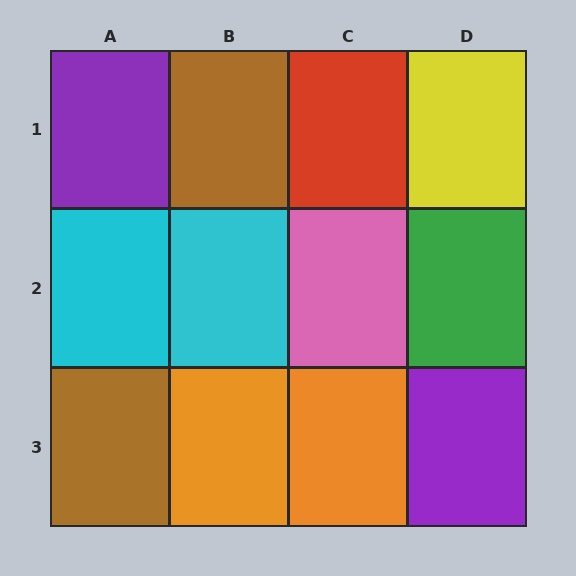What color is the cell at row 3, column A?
Brown.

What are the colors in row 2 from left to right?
Cyan, cyan, pink, green.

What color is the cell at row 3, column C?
Orange.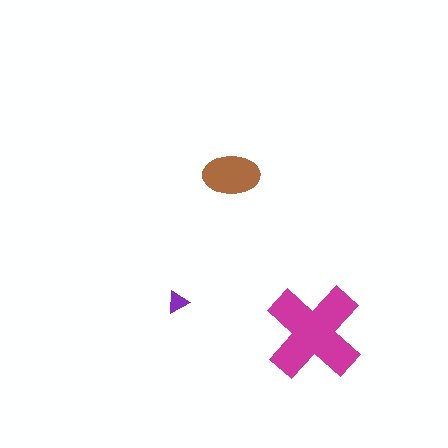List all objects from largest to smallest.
The magenta cross, the brown ellipse, the purple triangle.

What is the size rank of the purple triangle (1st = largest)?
3rd.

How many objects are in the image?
There are 3 objects in the image.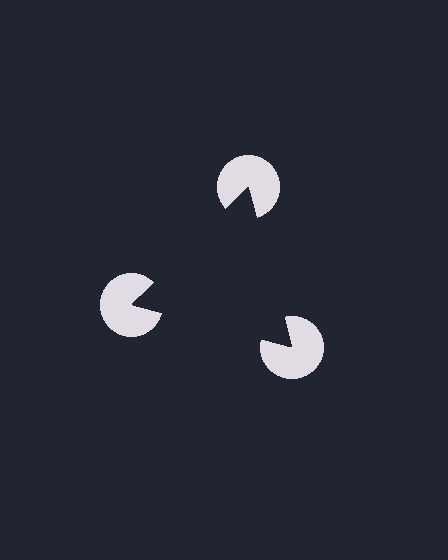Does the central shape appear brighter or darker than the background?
It typically appears slightly darker than the background, even though no actual brightness change is drawn.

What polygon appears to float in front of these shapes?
An illusory triangle — its edges are inferred from the aligned wedge cuts in the pac-man discs, not physically drawn.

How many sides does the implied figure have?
3 sides.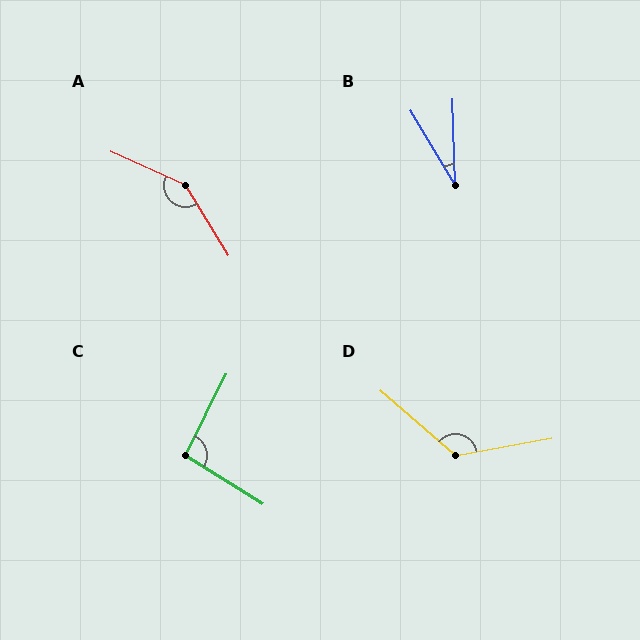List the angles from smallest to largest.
B (29°), C (95°), D (129°), A (145°).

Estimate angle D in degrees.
Approximately 129 degrees.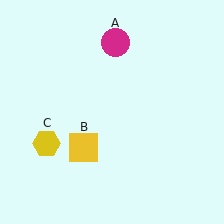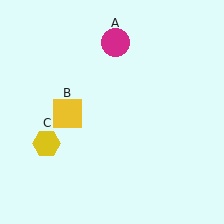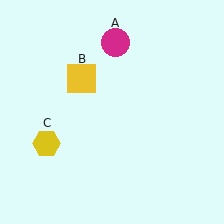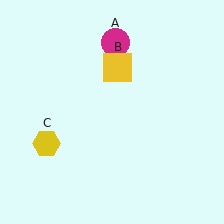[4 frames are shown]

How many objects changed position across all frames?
1 object changed position: yellow square (object B).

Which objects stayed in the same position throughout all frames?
Magenta circle (object A) and yellow hexagon (object C) remained stationary.